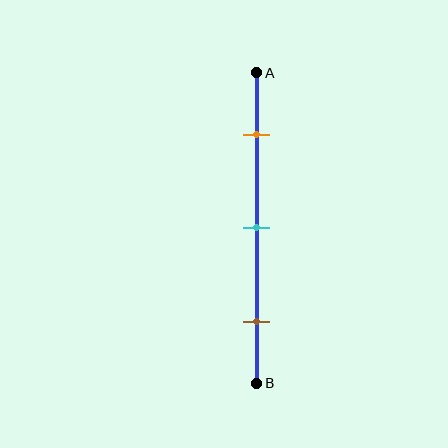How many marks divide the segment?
There are 3 marks dividing the segment.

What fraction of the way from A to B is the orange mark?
The orange mark is approximately 20% (0.2) of the way from A to B.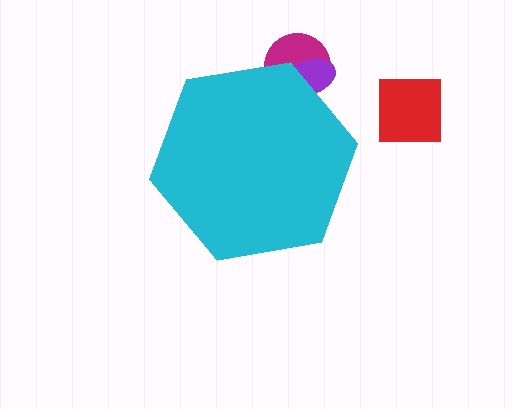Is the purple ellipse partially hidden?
Yes, the purple ellipse is partially hidden behind the cyan hexagon.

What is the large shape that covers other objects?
A cyan hexagon.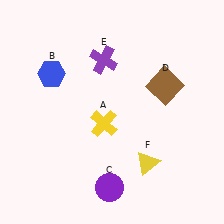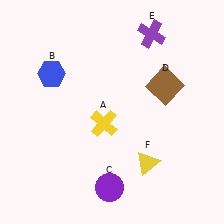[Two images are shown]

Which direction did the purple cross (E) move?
The purple cross (E) moved right.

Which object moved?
The purple cross (E) moved right.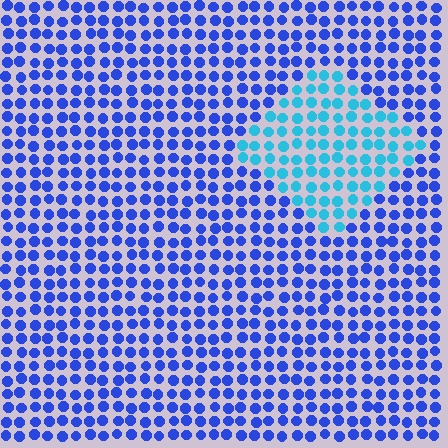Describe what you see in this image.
The image is filled with small blue elements in a uniform arrangement. A diamond-shaped region is visible where the elements are tinted to a slightly different hue, forming a subtle color boundary.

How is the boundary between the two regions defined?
The boundary is defined purely by a slight shift in hue (about 40 degrees). Spacing, size, and orientation are identical on both sides.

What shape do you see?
I see a diamond.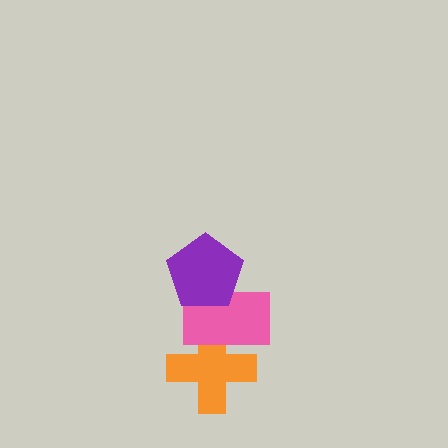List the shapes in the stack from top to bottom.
From top to bottom: the purple pentagon, the pink rectangle, the orange cross.